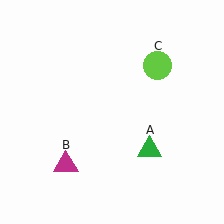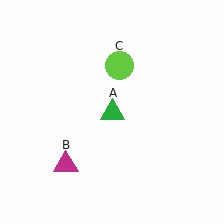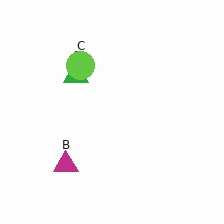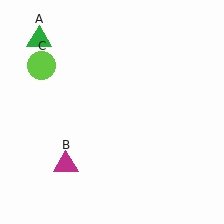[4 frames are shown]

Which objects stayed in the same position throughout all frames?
Magenta triangle (object B) remained stationary.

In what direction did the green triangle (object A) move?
The green triangle (object A) moved up and to the left.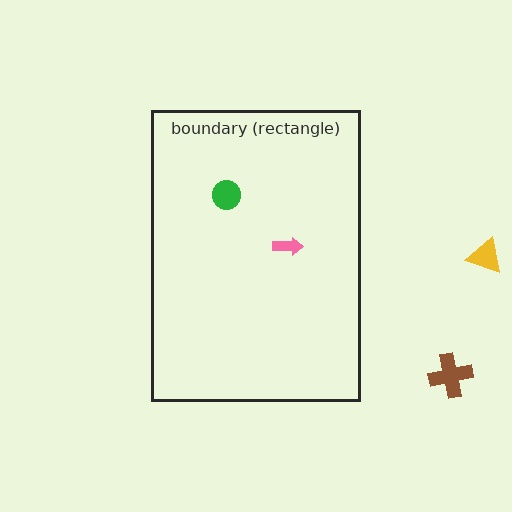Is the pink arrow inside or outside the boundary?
Inside.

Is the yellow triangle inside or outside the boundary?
Outside.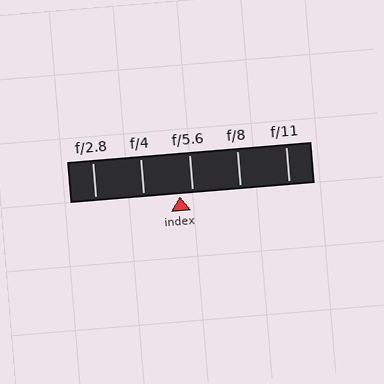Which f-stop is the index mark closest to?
The index mark is closest to f/5.6.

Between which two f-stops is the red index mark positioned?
The index mark is between f/4 and f/5.6.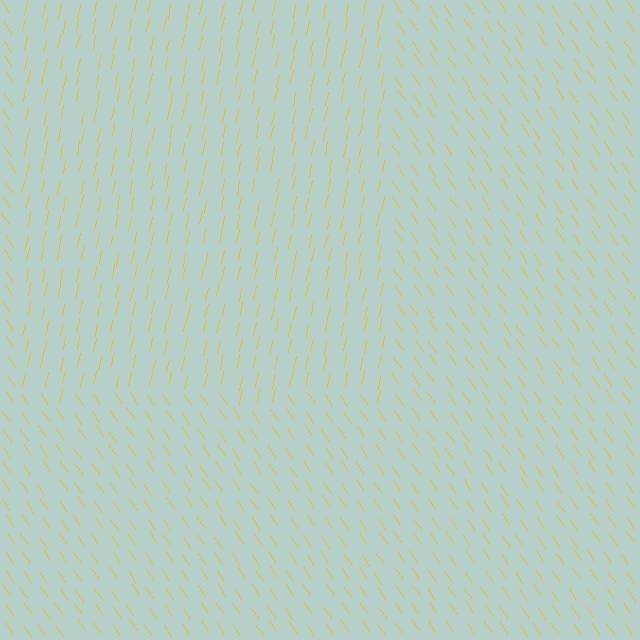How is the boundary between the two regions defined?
The boundary is defined purely by a change in line orientation (approximately 45 degrees difference). All lines are the same color and thickness.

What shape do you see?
I see a rectangle.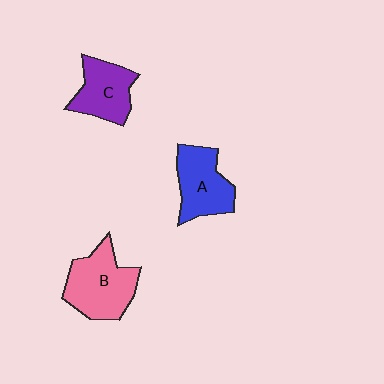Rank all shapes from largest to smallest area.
From largest to smallest: B (pink), A (blue), C (purple).